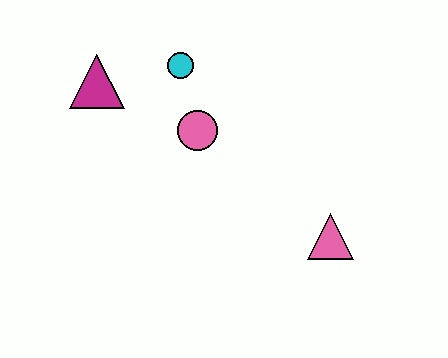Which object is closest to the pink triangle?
The pink circle is closest to the pink triangle.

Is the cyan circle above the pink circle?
Yes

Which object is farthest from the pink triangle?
The magenta triangle is farthest from the pink triangle.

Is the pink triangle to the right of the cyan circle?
Yes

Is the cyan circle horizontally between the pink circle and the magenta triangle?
Yes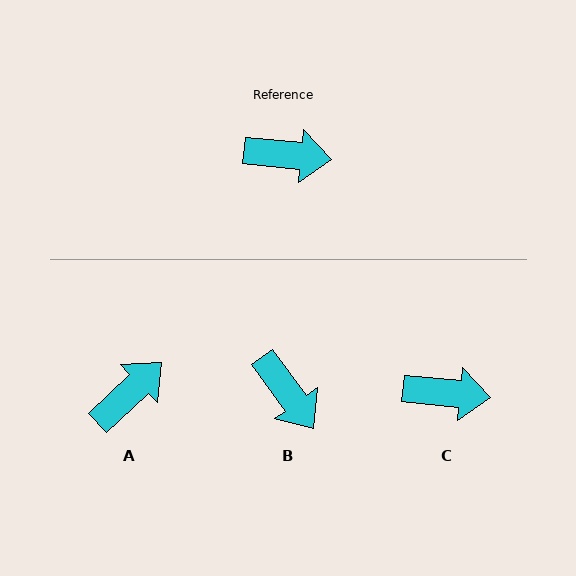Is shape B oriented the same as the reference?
No, it is off by about 48 degrees.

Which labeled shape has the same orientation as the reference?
C.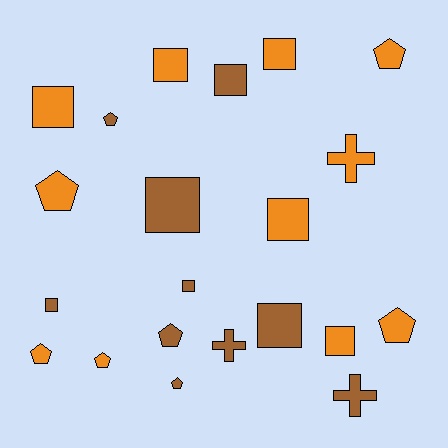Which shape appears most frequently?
Square, with 10 objects.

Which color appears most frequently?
Orange, with 11 objects.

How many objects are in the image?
There are 21 objects.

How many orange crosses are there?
There is 1 orange cross.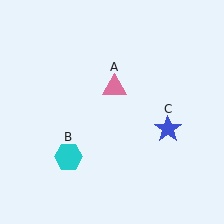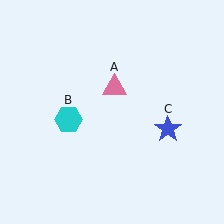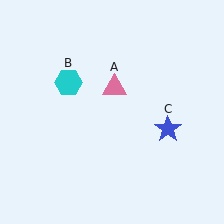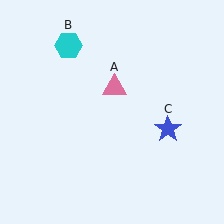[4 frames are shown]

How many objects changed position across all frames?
1 object changed position: cyan hexagon (object B).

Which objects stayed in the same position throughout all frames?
Pink triangle (object A) and blue star (object C) remained stationary.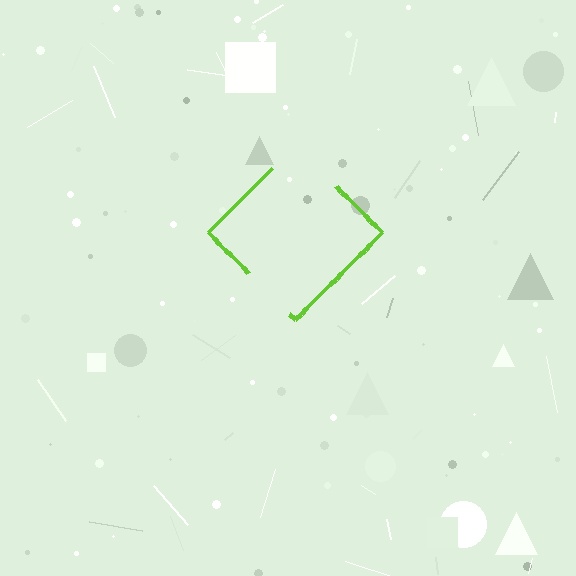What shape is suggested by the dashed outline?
The dashed outline suggests a diamond.